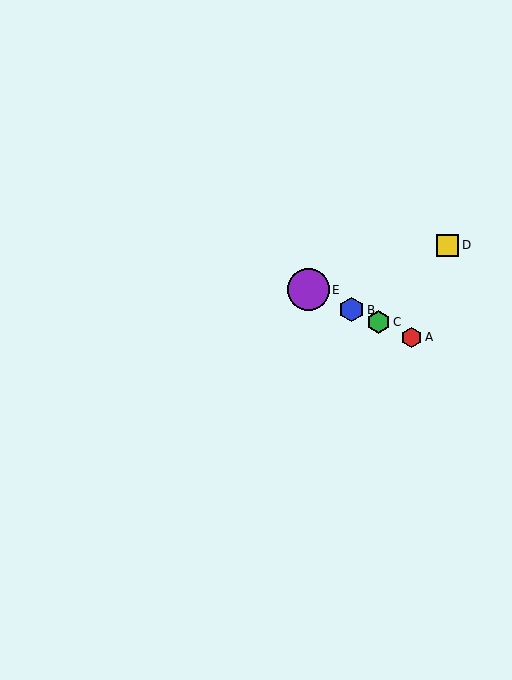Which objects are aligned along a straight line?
Objects A, B, C, E are aligned along a straight line.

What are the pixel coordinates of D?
Object D is at (448, 245).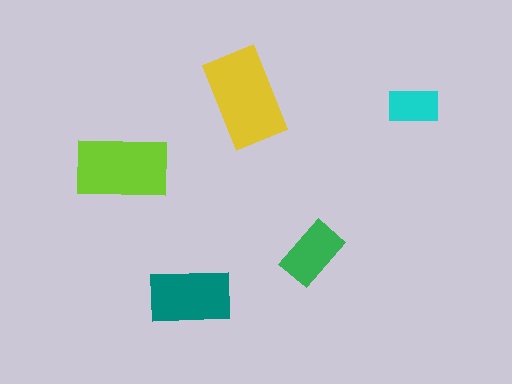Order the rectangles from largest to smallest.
the yellow one, the lime one, the teal one, the green one, the cyan one.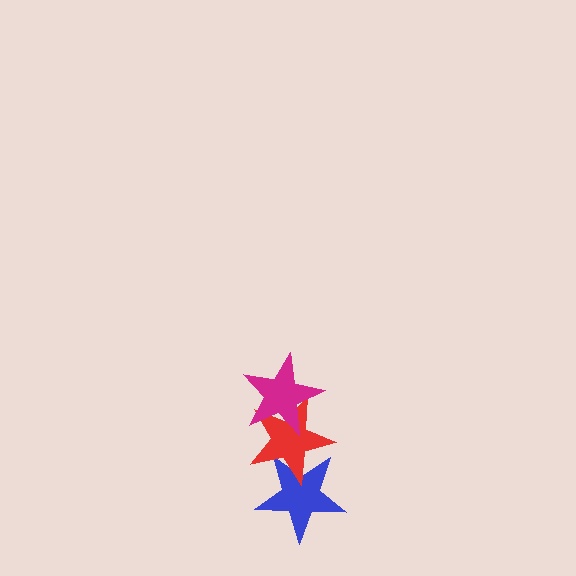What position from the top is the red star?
The red star is 2nd from the top.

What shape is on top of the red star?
The magenta star is on top of the red star.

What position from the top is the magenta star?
The magenta star is 1st from the top.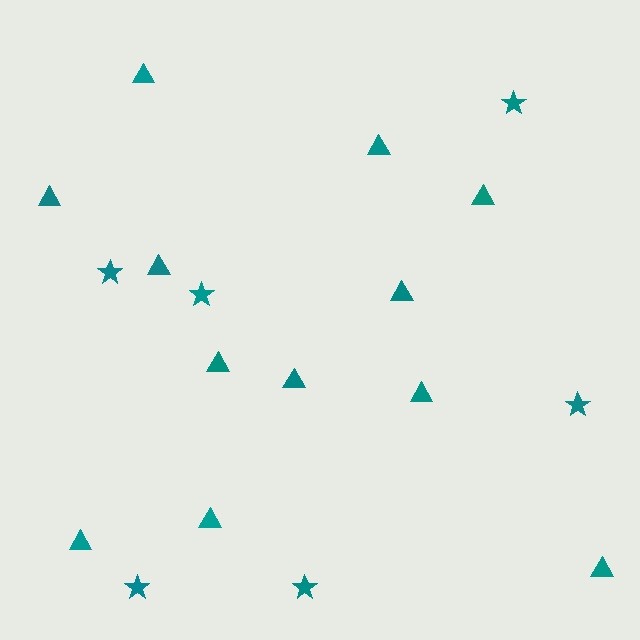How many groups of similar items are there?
There are 2 groups: one group of stars (6) and one group of triangles (12).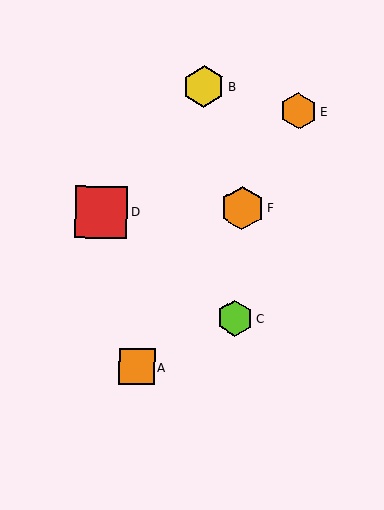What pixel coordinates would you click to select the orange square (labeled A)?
Click at (137, 367) to select the orange square A.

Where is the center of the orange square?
The center of the orange square is at (137, 367).